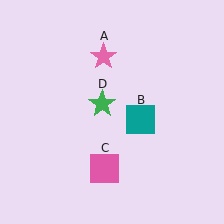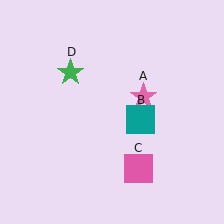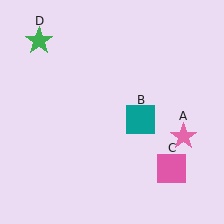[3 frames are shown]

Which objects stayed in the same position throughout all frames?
Teal square (object B) remained stationary.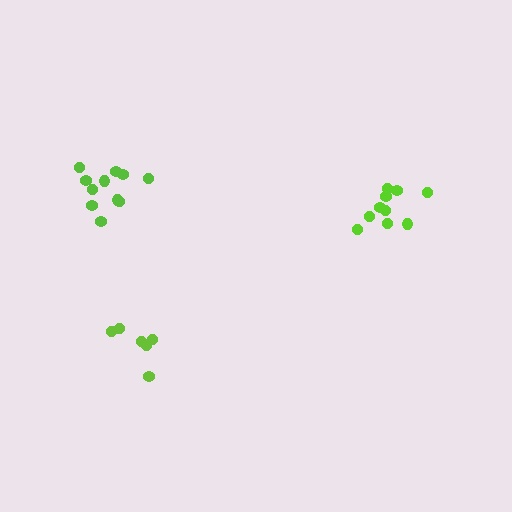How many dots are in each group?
Group 1: 10 dots, Group 2: 11 dots, Group 3: 6 dots (27 total).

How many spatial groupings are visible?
There are 3 spatial groupings.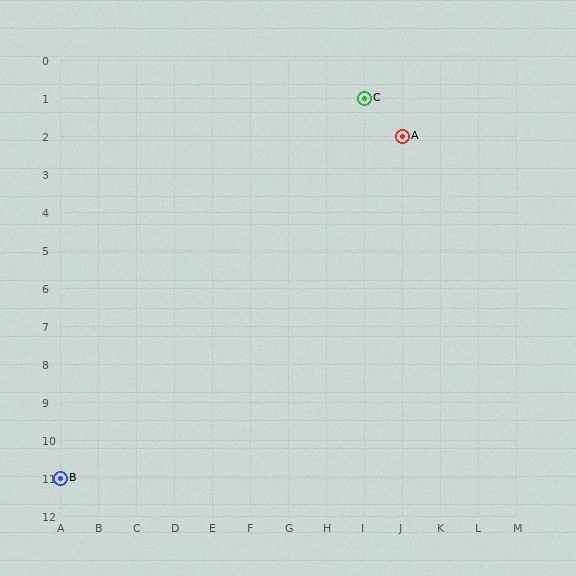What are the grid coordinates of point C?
Point C is at grid coordinates (I, 1).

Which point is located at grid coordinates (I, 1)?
Point C is at (I, 1).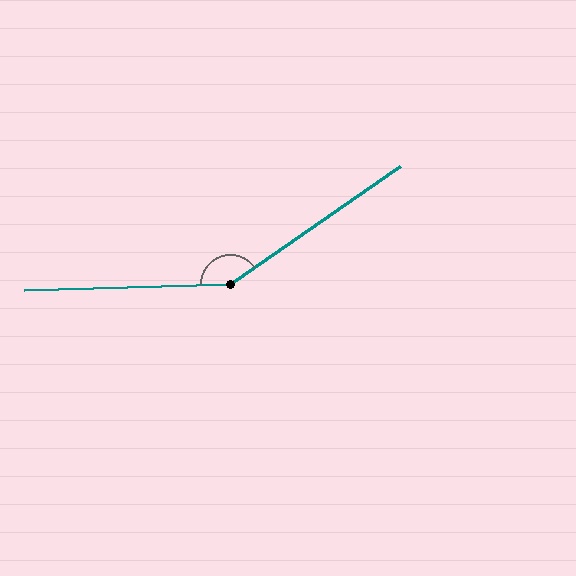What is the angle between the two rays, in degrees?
Approximately 147 degrees.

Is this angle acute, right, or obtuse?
It is obtuse.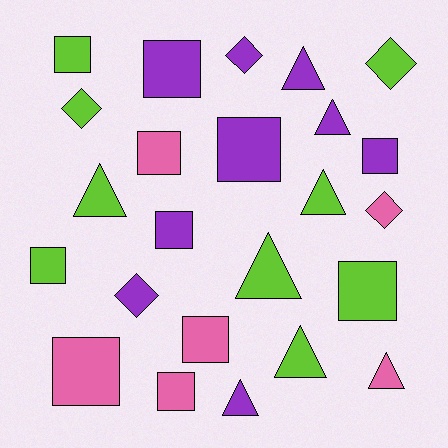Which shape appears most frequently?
Square, with 11 objects.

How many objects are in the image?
There are 24 objects.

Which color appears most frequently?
Lime, with 9 objects.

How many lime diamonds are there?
There are 2 lime diamonds.